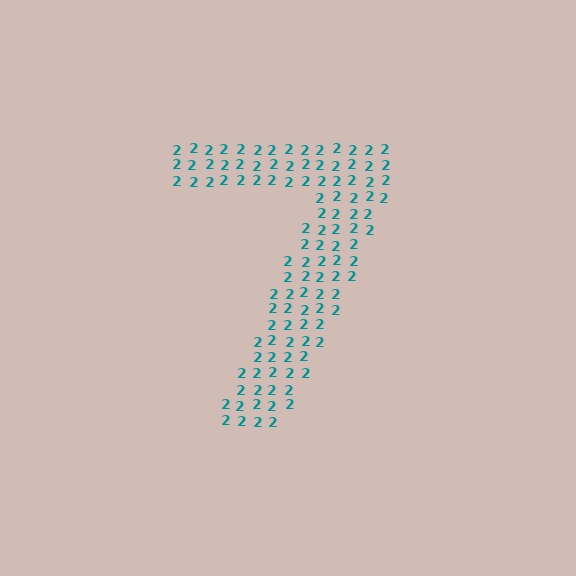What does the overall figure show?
The overall figure shows the digit 7.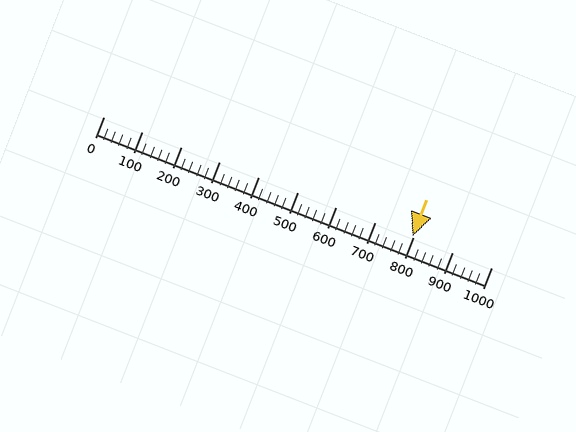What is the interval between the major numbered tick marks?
The major tick marks are spaced 100 units apart.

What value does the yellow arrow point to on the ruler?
The yellow arrow points to approximately 797.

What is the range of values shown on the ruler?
The ruler shows values from 0 to 1000.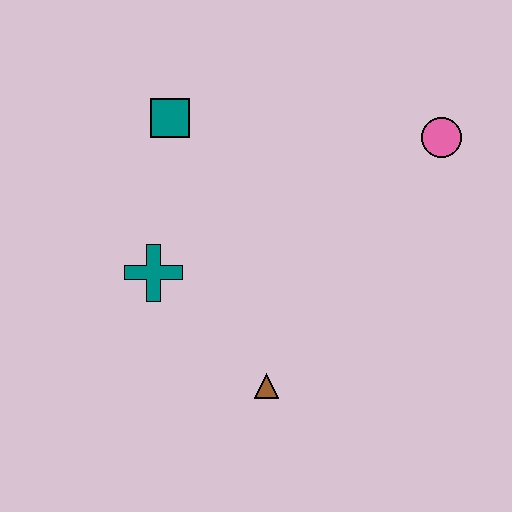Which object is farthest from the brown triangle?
The pink circle is farthest from the brown triangle.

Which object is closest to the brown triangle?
The teal cross is closest to the brown triangle.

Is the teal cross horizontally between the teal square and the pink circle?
No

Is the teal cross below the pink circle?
Yes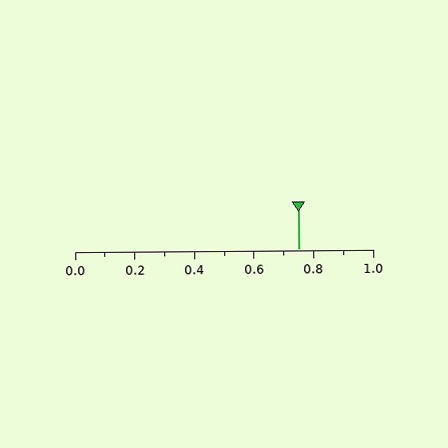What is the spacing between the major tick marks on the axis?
The major ticks are spaced 0.2 apart.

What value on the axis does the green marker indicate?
The marker indicates approximately 0.75.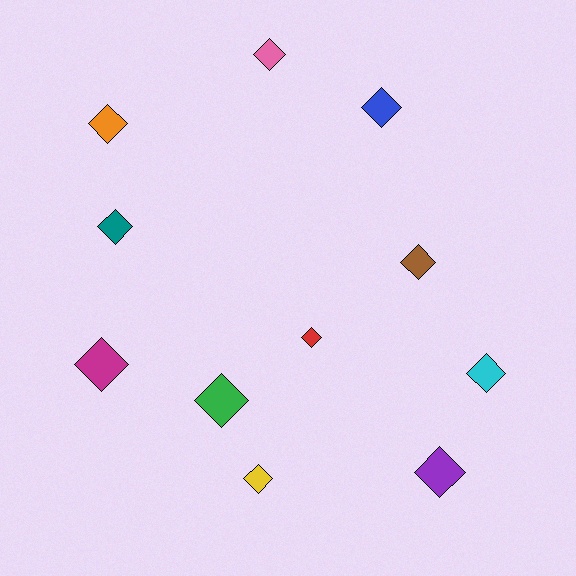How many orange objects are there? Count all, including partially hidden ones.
There is 1 orange object.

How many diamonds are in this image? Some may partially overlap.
There are 11 diamonds.